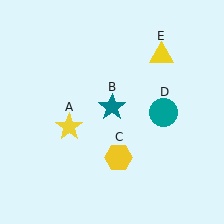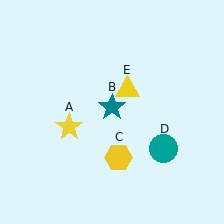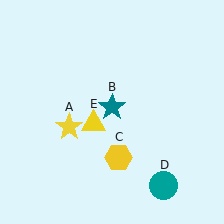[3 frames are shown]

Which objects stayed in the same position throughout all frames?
Yellow star (object A) and teal star (object B) and yellow hexagon (object C) remained stationary.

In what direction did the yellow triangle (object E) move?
The yellow triangle (object E) moved down and to the left.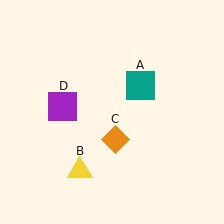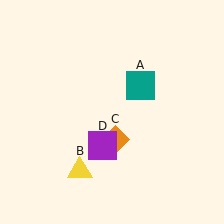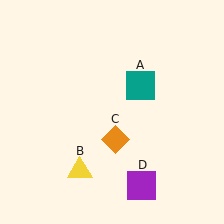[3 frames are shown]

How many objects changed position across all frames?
1 object changed position: purple square (object D).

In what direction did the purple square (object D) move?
The purple square (object D) moved down and to the right.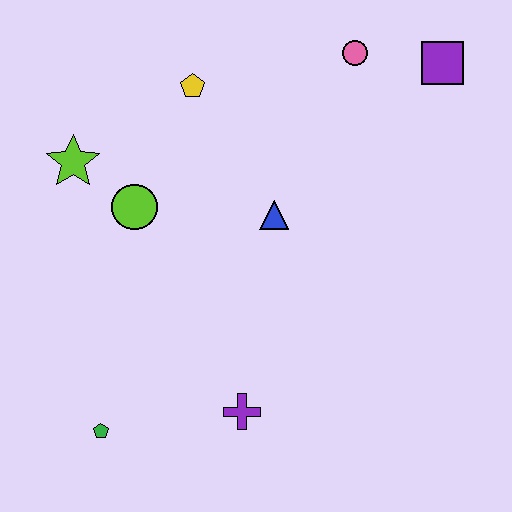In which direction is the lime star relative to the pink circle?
The lime star is to the left of the pink circle.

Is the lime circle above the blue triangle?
Yes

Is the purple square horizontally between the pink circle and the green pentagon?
No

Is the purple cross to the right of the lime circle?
Yes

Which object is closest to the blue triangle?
The lime circle is closest to the blue triangle.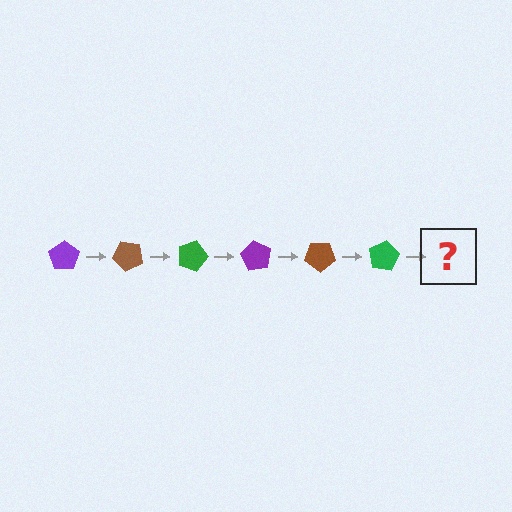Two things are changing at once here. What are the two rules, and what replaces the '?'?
The two rules are that it rotates 45 degrees each step and the color cycles through purple, brown, and green. The '?' should be a purple pentagon, rotated 270 degrees from the start.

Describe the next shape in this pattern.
It should be a purple pentagon, rotated 270 degrees from the start.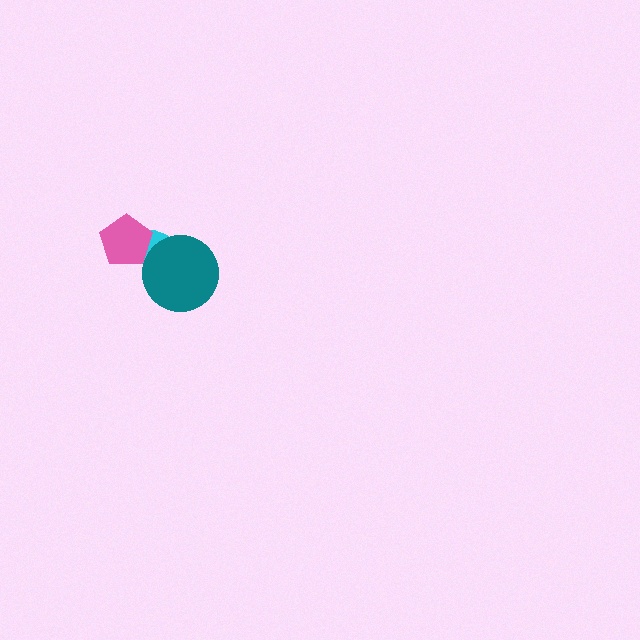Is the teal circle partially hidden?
No, no other shape covers it.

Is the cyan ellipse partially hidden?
Yes, it is partially covered by another shape.